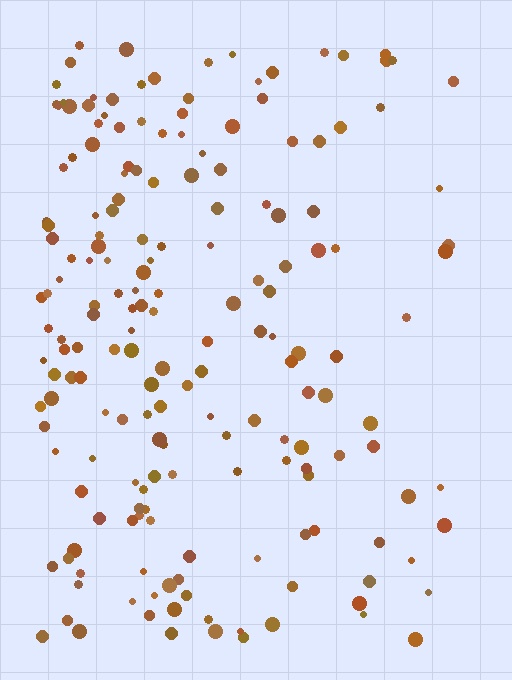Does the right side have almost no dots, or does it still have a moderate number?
Still a moderate number, just noticeably fewer than the left.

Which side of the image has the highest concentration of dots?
The left.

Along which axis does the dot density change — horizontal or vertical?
Horizontal.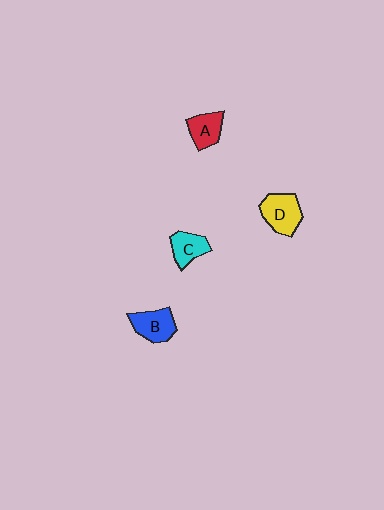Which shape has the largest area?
Shape D (yellow).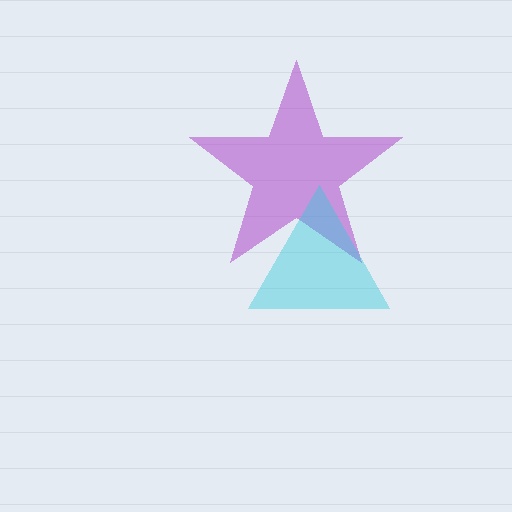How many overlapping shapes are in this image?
There are 2 overlapping shapes in the image.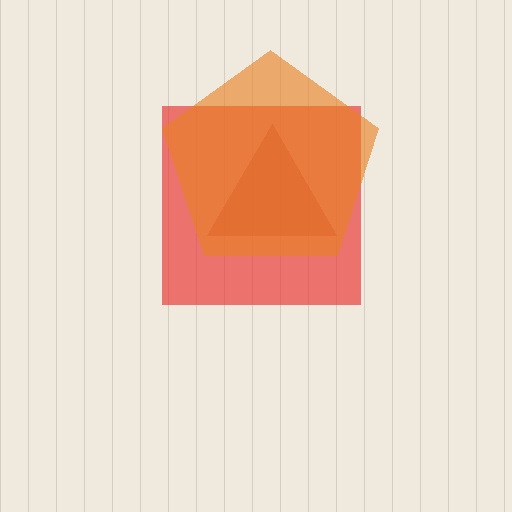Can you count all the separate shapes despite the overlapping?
Yes, there are 3 separate shapes.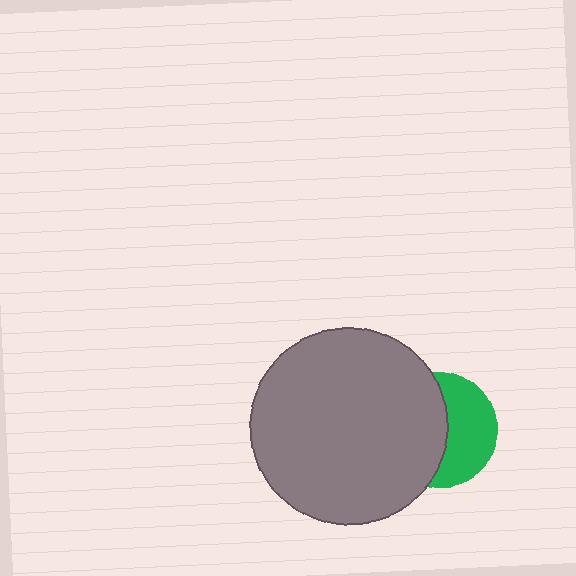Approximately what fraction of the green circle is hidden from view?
Roughly 53% of the green circle is hidden behind the gray circle.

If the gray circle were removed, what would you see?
You would see the complete green circle.